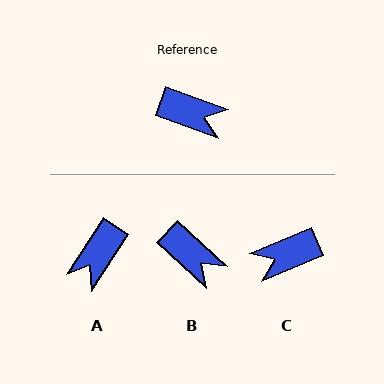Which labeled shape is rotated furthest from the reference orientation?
C, about 138 degrees away.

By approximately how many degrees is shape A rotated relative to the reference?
Approximately 104 degrees clockwise.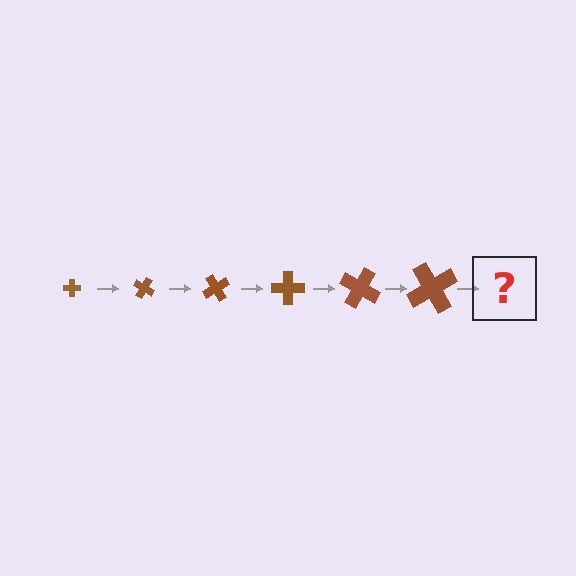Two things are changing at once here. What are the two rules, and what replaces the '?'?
The two rules are that the cross grows larger each step and it rotates 30 degrees each step. The '?' should be a cross, larger than the previous one and rotated 180 degrees from the start.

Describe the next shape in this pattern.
It should be a cross, larger than the previous one and rotated 180 degrees from the start.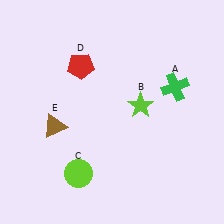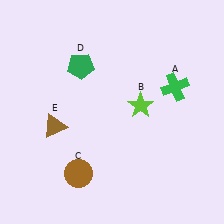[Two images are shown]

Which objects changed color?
C changed from lime to brown. D changed from red to green.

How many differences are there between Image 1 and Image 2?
There are 2 differences between the two images.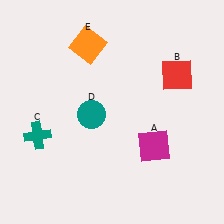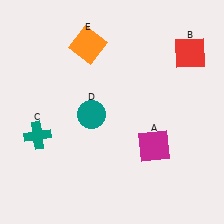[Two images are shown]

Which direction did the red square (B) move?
The red square (B) moved up.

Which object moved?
The red square (B) moved up.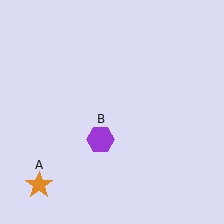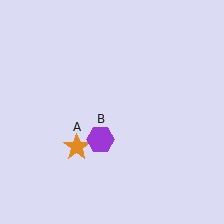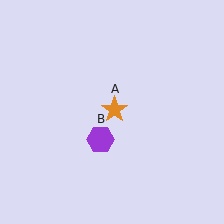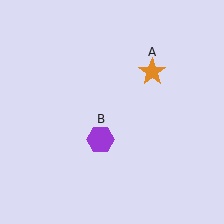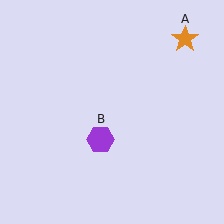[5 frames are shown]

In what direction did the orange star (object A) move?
The orange star (object A) moved up and to the right.